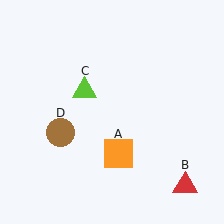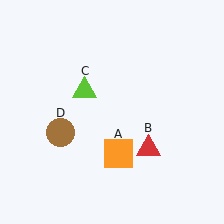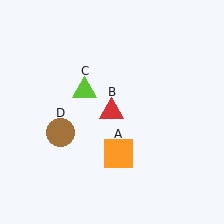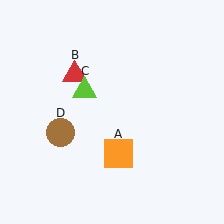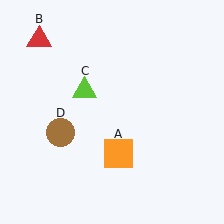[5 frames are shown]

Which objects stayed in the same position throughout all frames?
Orange square (object A) and lime triangle (object C) and brown circle (object D) remained stationary.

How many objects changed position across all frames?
1 object changed position: red triangle (object B).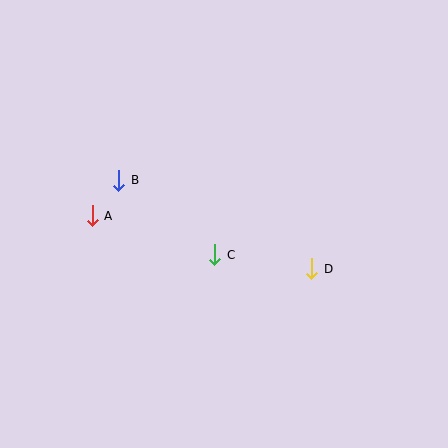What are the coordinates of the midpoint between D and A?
The midpoint between D and A is at (202, 242).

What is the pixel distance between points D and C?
The distance between D and C is 98 pixels.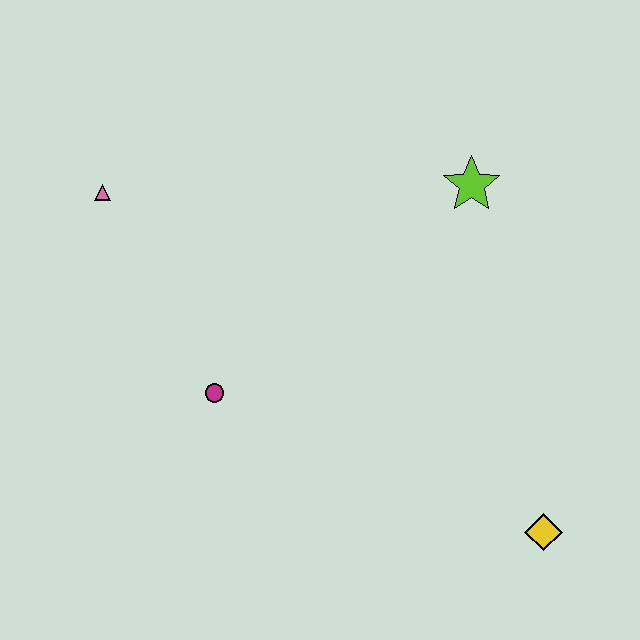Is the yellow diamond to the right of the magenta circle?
Yes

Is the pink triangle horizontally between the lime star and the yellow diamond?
No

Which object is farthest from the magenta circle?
The yellow diamond is farthest from the magenta circle.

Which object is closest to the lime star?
The magenta circle is closest to the lime star.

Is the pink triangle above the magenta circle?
Yes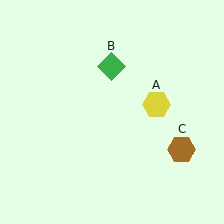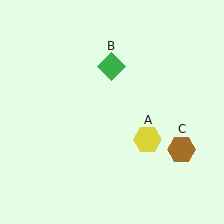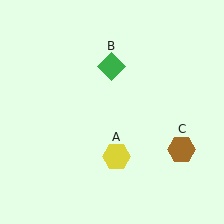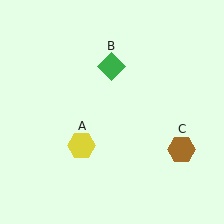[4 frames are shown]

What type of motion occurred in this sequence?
The yellow hexagon (object A) rotated clockwise around the center of the scene.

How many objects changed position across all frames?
1 object changed position: yellow hexagon (object A).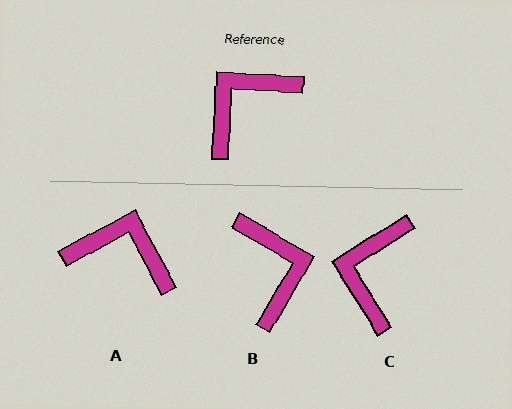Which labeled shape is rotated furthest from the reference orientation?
B, about 117 degrees away.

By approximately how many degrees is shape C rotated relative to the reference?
Approximately 35 degrees counter-clockwise.